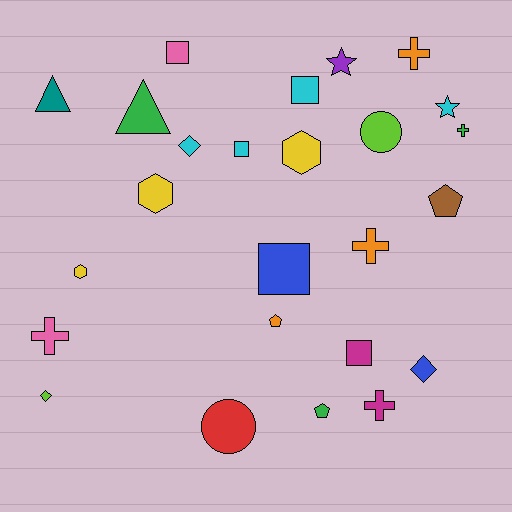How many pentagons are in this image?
There are 3 pentagons.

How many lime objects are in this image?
There are 2 lime objects.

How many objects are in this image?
There are 25 objects.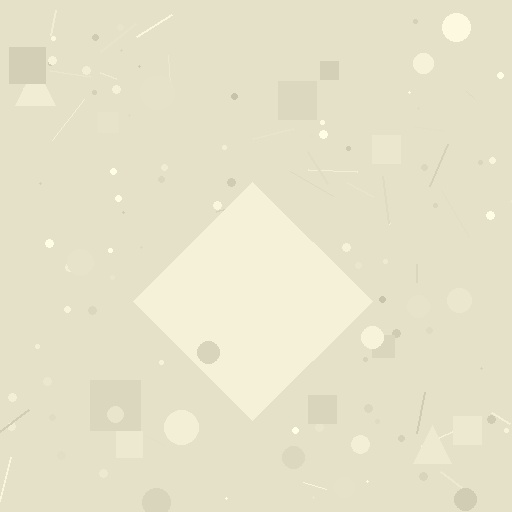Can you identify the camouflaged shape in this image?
The camouflaged shape is a diamond.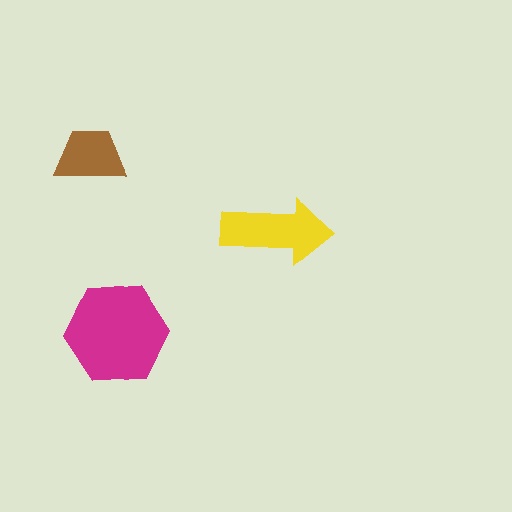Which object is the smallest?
The brown trapezoid.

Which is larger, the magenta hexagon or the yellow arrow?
The magenta hexagon.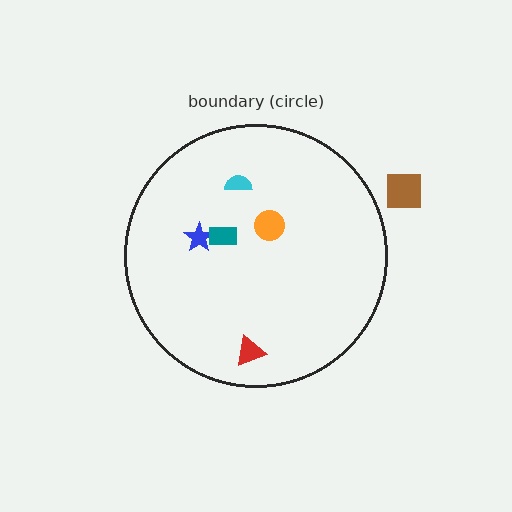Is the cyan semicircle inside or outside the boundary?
Inside.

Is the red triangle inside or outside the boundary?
Inside.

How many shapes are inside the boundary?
5 inside, 1 outside.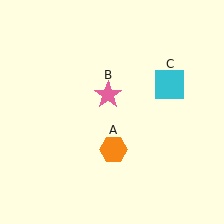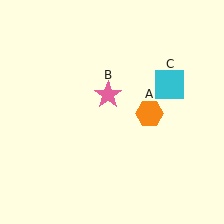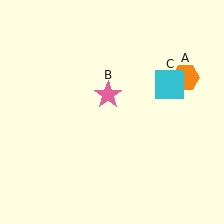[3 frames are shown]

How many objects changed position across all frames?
1 object changed position: orange hexagon (object A).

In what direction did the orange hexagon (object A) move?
The orange hexagon (object A) moved up and to the right.